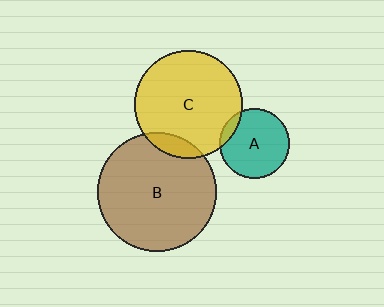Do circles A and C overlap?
Yes.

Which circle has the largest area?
Circle B (brown).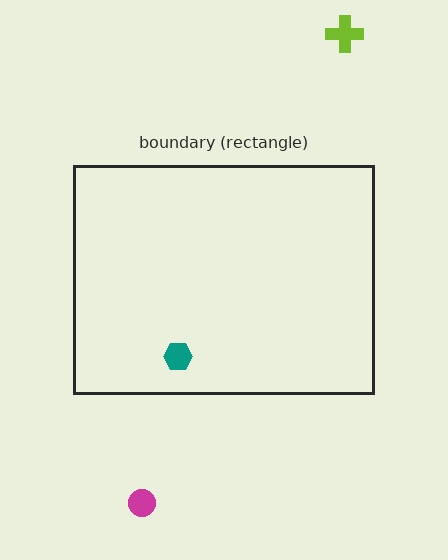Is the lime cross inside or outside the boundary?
Outside.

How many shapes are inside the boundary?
1 inside, 2 outside.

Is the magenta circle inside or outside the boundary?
Outside.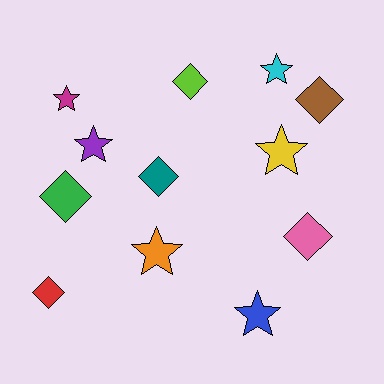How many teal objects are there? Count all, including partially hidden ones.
There is 1 teal object.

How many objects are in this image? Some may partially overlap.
There are 12 objects.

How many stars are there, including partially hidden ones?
There are 6 stars.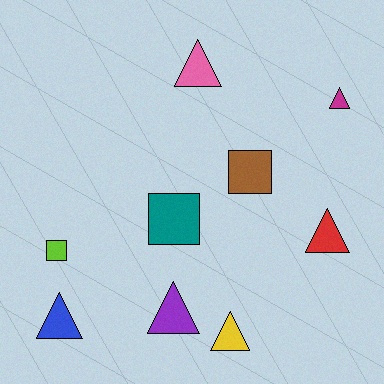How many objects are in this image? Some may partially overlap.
There are 9 objects.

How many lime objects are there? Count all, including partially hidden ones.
There is 1 lime object.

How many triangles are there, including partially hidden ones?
There are 6 triangles.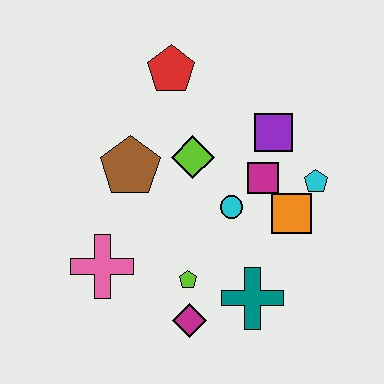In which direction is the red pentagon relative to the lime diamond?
The red pentagon is above the lime diamond.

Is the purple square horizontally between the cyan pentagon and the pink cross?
Yes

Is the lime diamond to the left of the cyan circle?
Yes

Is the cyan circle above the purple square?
No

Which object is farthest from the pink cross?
The cyan pentagon is farthest from the pink cross.